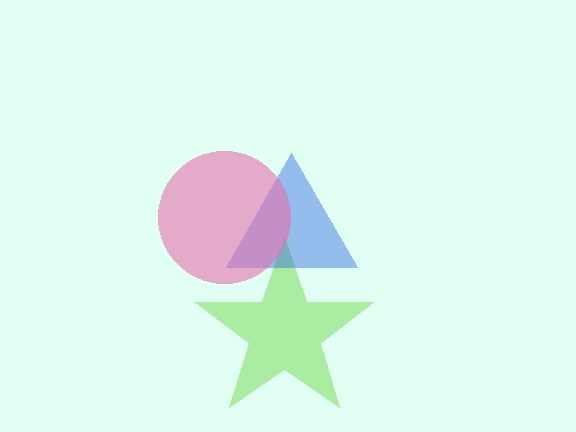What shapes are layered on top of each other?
The layered shapes are: a lime star, a blue triangle, a pink circle.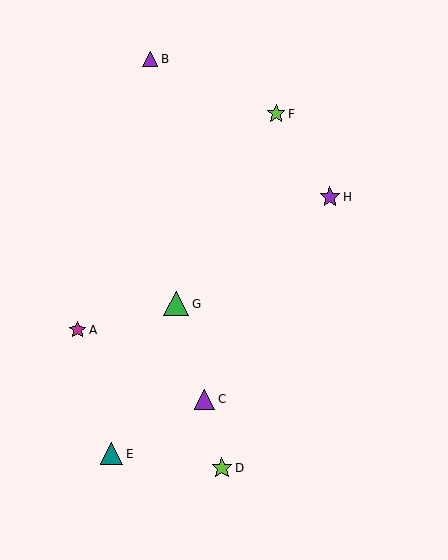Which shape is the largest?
The green triangle (labeled G) is the largest.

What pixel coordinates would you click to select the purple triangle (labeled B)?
Click at (150, 59) to select the purple triangle B.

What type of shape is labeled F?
Shape F is a lime star.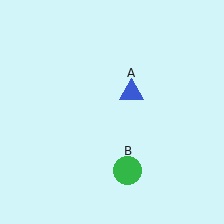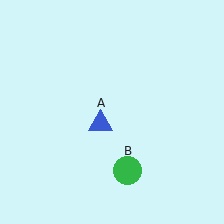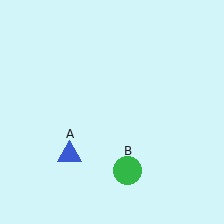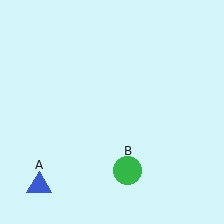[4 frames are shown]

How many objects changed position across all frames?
1 object changed position: blue triangle (object A).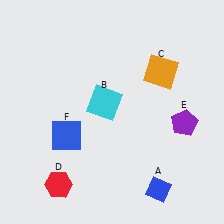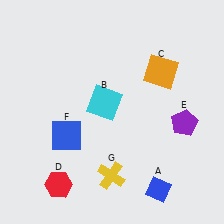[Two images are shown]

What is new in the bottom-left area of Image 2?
A yellow cross (G) was added in the bottom-left area of Image 2.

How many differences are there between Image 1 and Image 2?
There is 1 difference between the two images.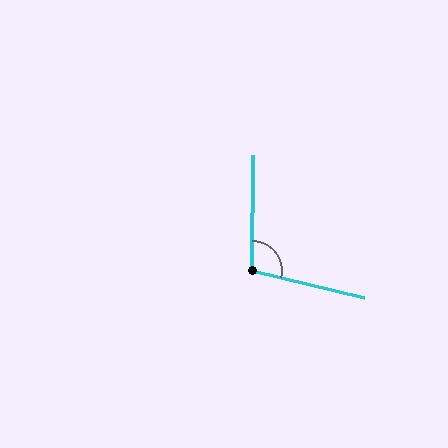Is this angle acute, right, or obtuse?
It is obtuse.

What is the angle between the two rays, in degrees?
Approximately 103 degrees.